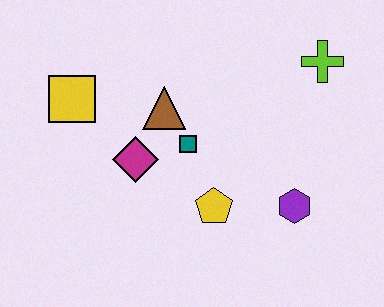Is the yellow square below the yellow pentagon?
No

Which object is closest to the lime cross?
The purple hexagon is closest to the lime cross.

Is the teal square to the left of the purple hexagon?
Yes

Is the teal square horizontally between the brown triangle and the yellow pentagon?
Yes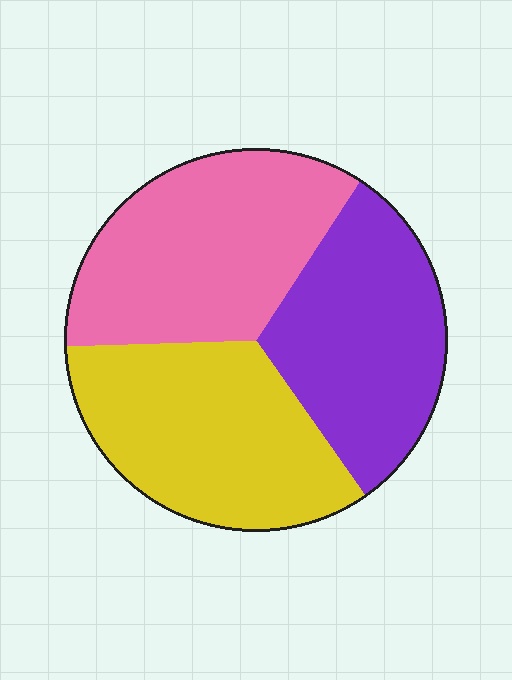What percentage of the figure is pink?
Pink takes up about one third (1/3) of the figure.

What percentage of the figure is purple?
Purple covers around 30% of the figure.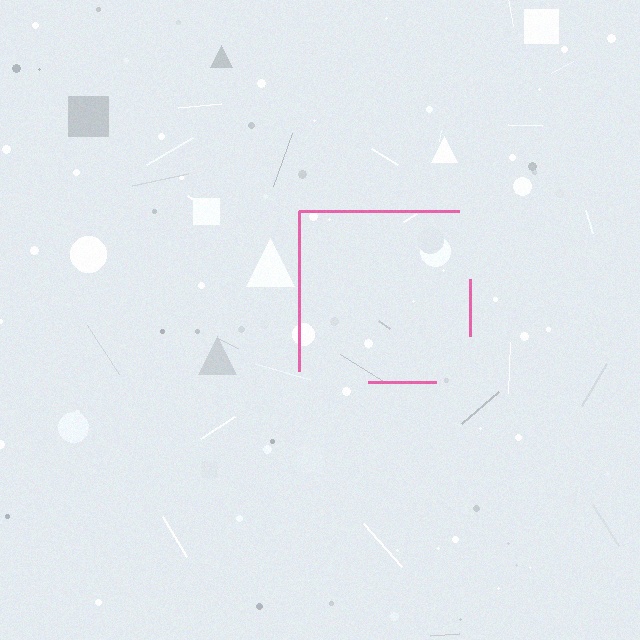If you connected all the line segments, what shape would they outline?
They would outline a square.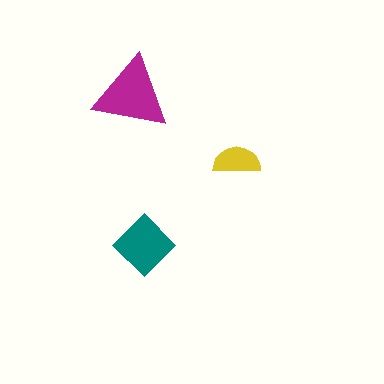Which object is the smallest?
The yellow semicircle.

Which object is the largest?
The magenta triangle.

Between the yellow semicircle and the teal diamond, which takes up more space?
The teal diamond.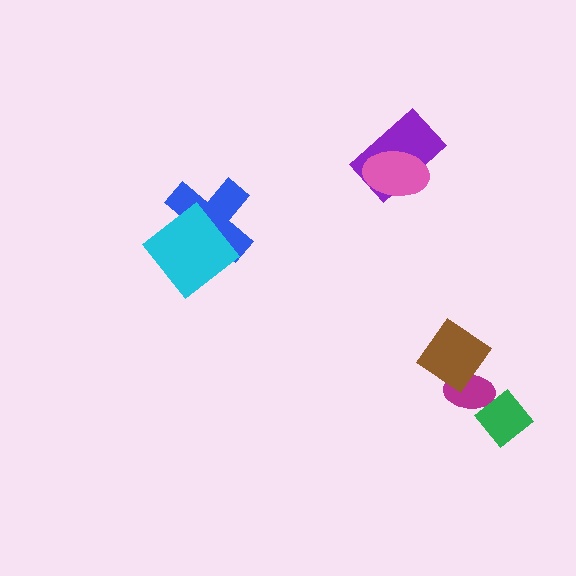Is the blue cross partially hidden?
Yes, it is partially covered by another shape.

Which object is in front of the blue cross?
The cyan diamond is in front of the blue cross.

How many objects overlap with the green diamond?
1 object overlaps with the green diamond.